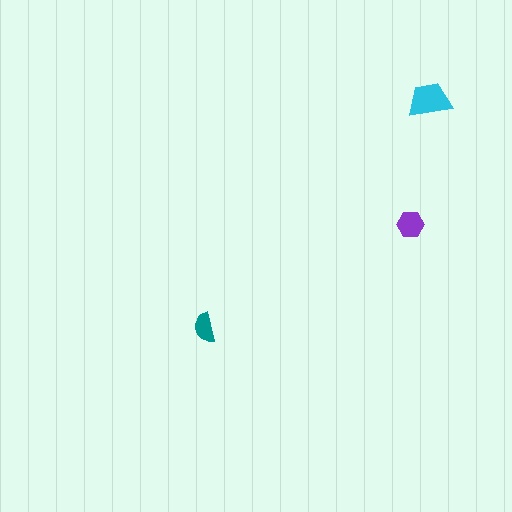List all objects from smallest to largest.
The teal semicircle, the purple hexagon, the cyan trapezoid.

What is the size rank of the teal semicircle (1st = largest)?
3rd.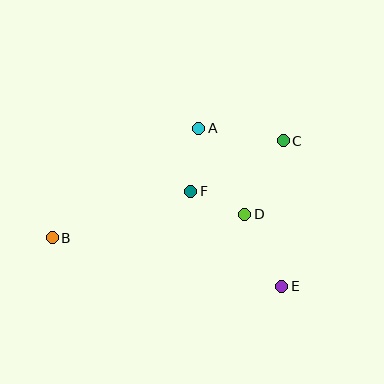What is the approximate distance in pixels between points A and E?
The distance between A and E is approximately 179 pixels.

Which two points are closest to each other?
Points D and F are closest to each other.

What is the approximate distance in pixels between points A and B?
The distance between A and B is approximately 183 pixels.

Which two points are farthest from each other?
Points B and C are farthest from each other.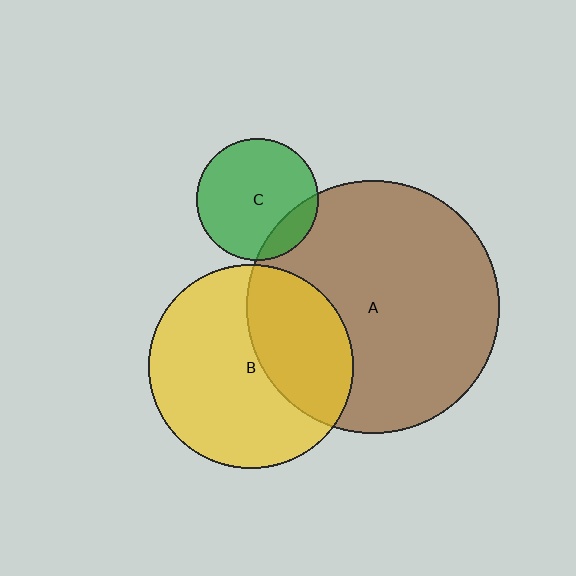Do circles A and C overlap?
Yes.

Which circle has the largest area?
Circle A (brown).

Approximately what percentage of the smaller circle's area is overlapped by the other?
Approximately 15%.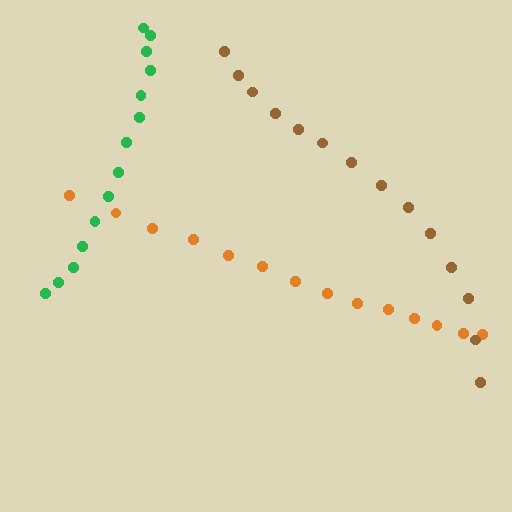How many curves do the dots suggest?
There are 3 distinct paths.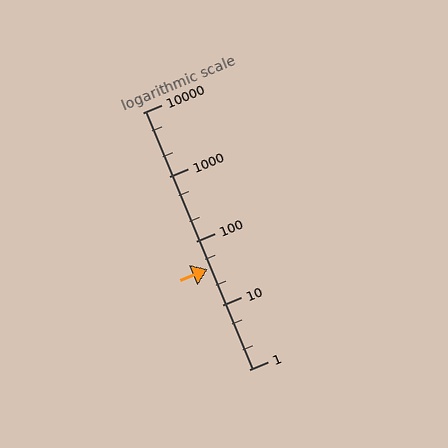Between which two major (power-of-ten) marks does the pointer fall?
The pointer is between 10 and 100.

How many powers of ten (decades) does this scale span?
The scale spans 4 decades, from 1 to 10000.